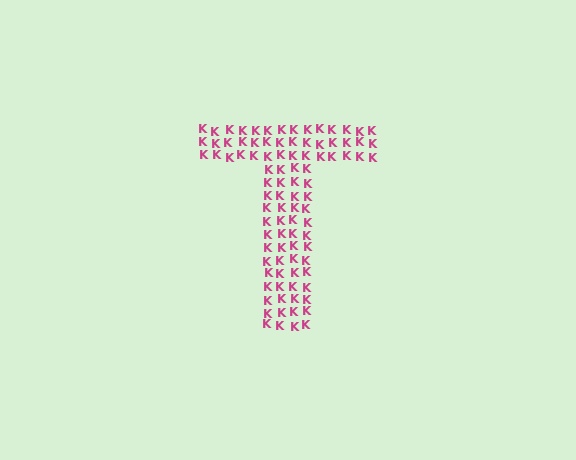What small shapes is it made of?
It is made of small letter K's.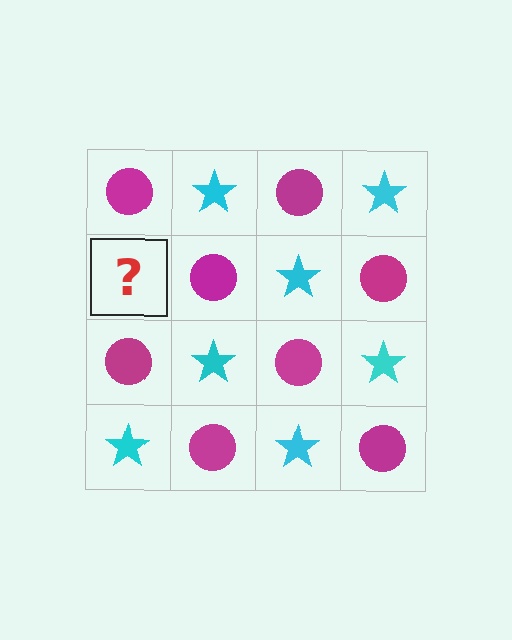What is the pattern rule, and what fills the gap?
The rule is that it alternates magenta circle and cyan star in a checkerboard pattern. The gap should be filled with a cyan star.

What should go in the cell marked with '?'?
The missing cell should contain a cyan star.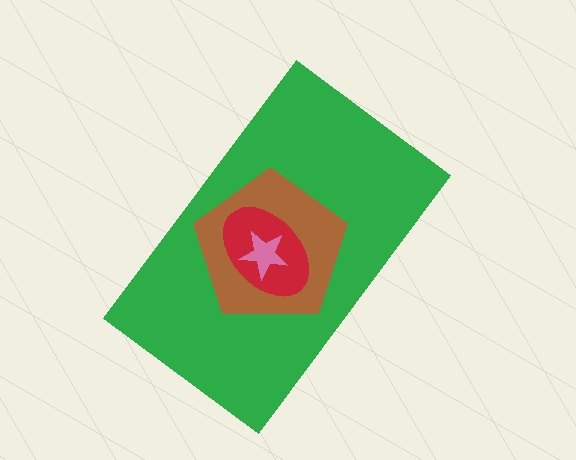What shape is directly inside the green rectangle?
The brown pentagon.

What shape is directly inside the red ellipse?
The pink star.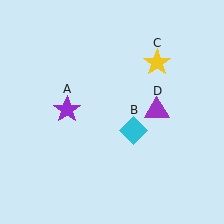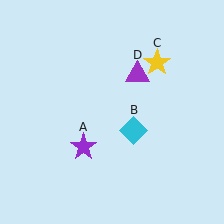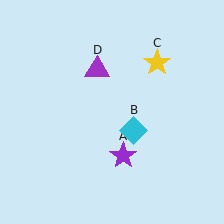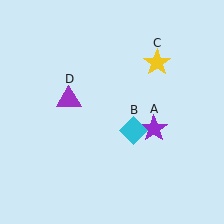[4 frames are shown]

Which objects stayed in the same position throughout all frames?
Cyan diamond (object B) and yellow star (object C) remained stationary.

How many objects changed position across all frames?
2 objects changed position: purple star (object A), purple triangle (object D).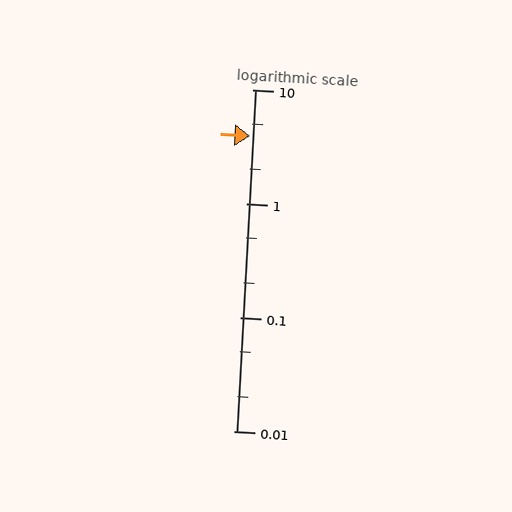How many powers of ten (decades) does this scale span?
The scale spans 3 decades, from 0.01 to 10.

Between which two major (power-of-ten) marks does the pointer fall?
The pointer is between 1 and 10.